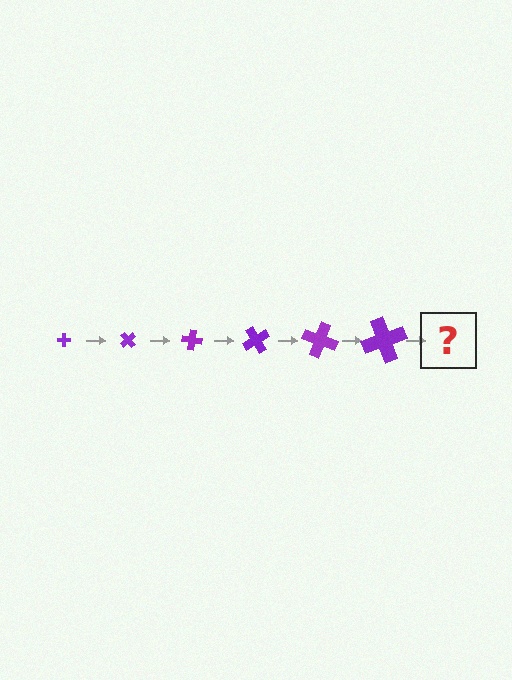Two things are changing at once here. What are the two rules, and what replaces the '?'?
The two rules are that the cross grows larger each step and it rotates 50 degrees each step. The '?' should be a cross, larger than the previous one and rotated 300 degrees from the start.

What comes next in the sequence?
The next element should be a cross, larger than the previous one and rotated 300 degrees from the start.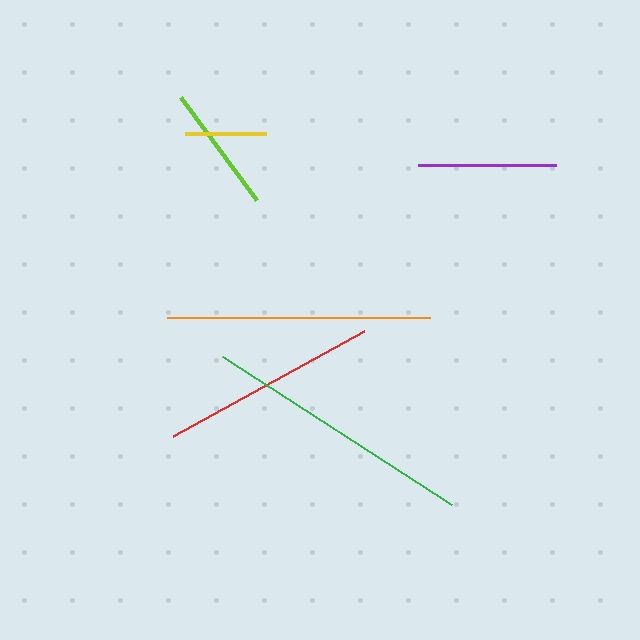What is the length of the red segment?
The red segment is approximately 217 pixels long.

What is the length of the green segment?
The green segment is approximately 273 pixels long.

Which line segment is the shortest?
The yellow line is the shortest at approximately 81 pixels.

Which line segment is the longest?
The green line is the longest at approximately 273 pixels.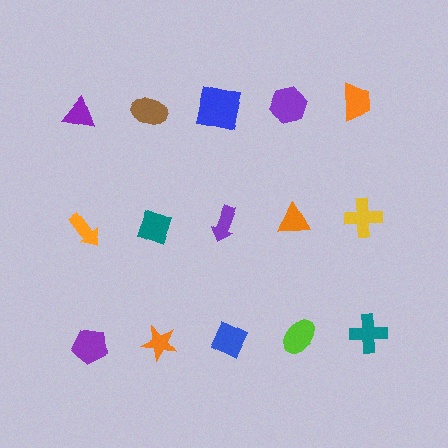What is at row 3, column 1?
A purple pentagon.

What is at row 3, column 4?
A lime ellipse.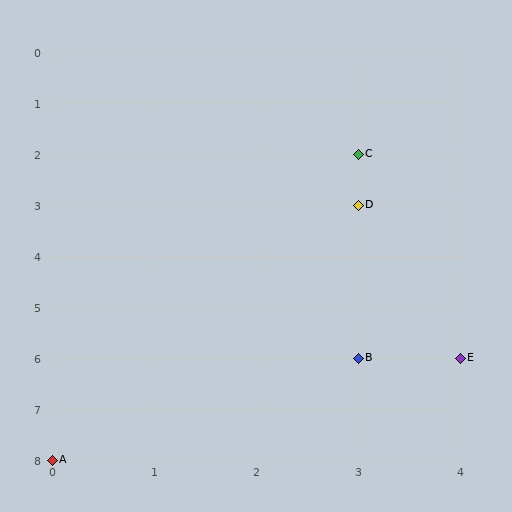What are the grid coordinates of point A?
Point A is at grid coordinates (0, 8).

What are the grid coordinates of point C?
Point C is at grid coordinates (3, 2).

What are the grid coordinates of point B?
Point B is at grid coordinates (3, 6).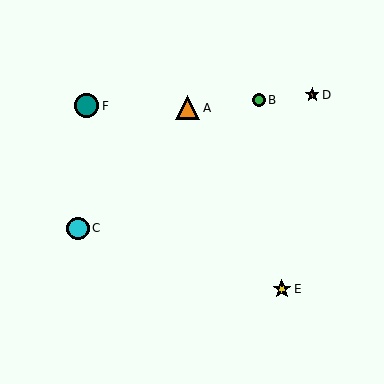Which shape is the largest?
The teal circle (labeled F) is the largest.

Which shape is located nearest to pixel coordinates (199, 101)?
The orange triangle (labeled A) at (188, 108) is nearest to that location.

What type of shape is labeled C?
Shape C is a cyan circle.